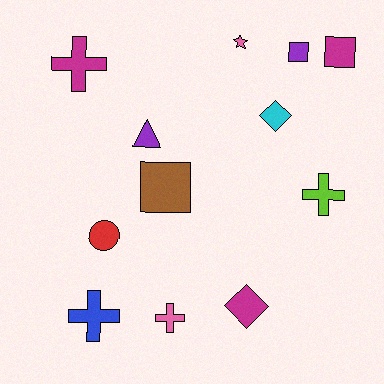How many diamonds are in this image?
There are 2 diamonds.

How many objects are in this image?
There are 12 objects.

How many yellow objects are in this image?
There are no yellow objects.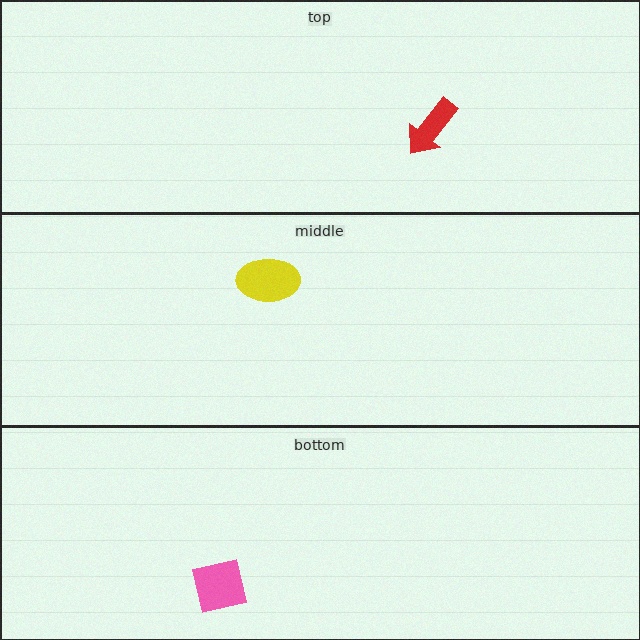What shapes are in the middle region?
The yellow ellipse.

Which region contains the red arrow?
The top region.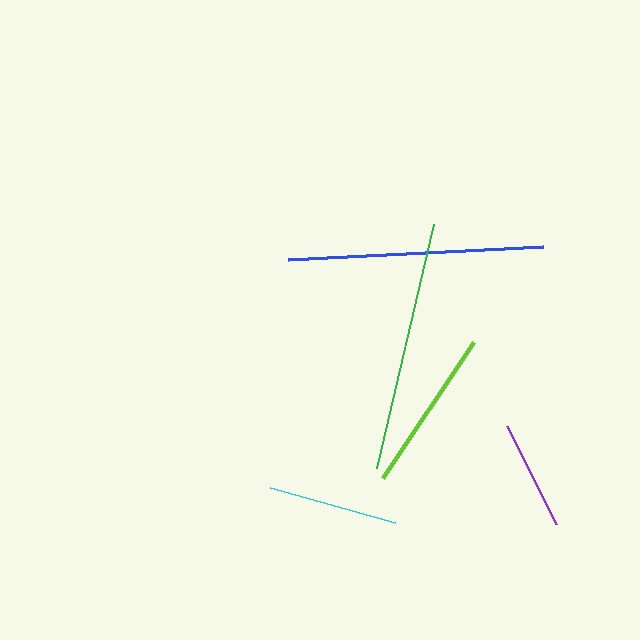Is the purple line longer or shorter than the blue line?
The blue line is longer than the purple line.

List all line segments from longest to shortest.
From longest to shortest: blue, green, lime, cyan, purple.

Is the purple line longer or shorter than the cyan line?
The cyan line is longer than the purple line.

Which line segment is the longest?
The blue line is the longest at approximately 255 pixels.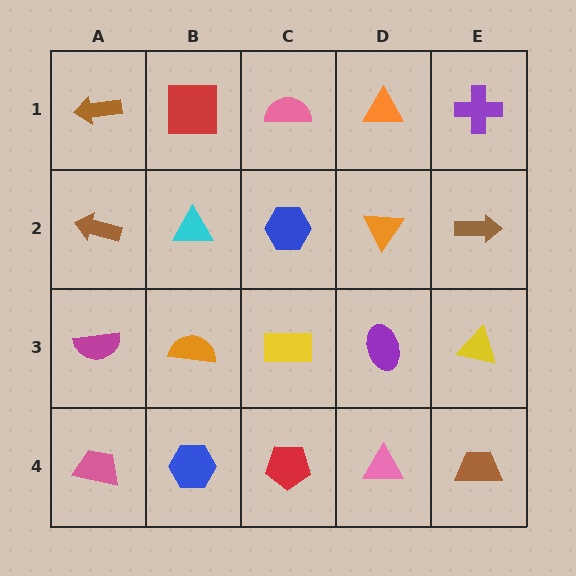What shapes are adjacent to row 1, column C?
A blue hexagon (row 2, column C), a red square (row 1, column B), an orange triangle (row 1, column D).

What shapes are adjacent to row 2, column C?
A pink semicircle (row 1, column C), a yellow rectangle (row 3, column C), a cyan triangle (row 2, column B), an orange triangle (row 2, column D).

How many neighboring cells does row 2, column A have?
3.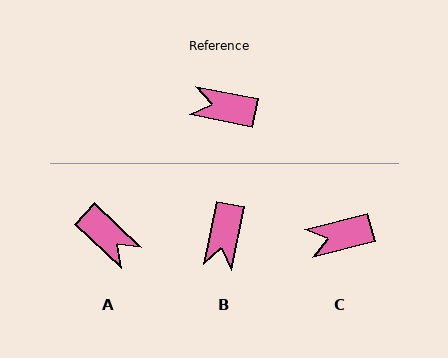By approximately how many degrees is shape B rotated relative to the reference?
Approximately 90 degrees counter-clockwise.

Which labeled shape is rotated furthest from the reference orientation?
A, about 148 degrees away.